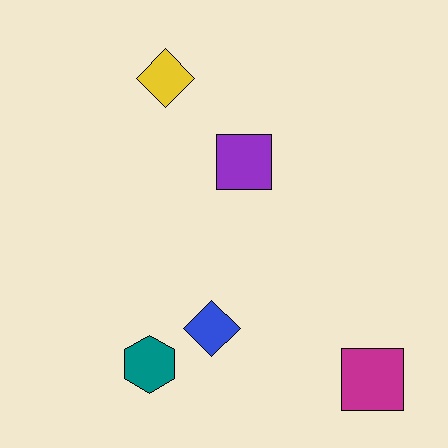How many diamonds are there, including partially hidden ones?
There are 2 diamonds.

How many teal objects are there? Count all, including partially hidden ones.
There is 1 teal object.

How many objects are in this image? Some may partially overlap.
There are 5 objects.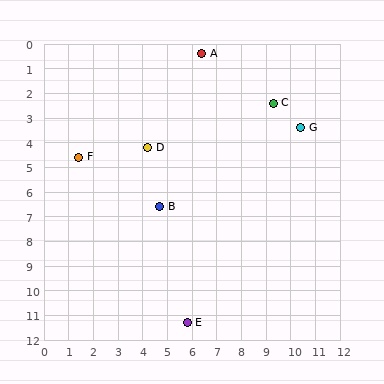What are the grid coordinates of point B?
Point B is at approximately (4.7, 6.6).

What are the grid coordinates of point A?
Point A is at approximately (6.4, 0.4).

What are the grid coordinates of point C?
Point C is at approximately (9.3, 2.4).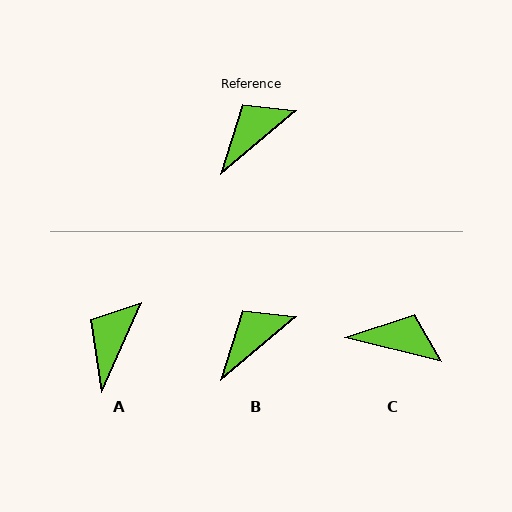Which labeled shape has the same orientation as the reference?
B.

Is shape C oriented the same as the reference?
No, it is off by about 54 degrees.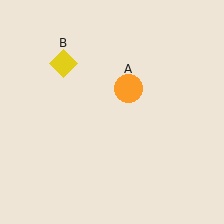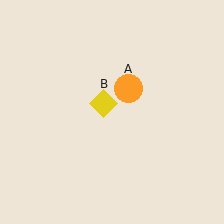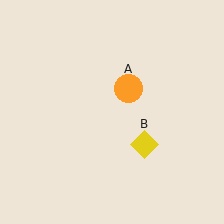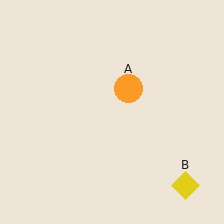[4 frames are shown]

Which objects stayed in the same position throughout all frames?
Orange circle (object A) remained stationary.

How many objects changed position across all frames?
1 object changed position: yellow diamond (object B).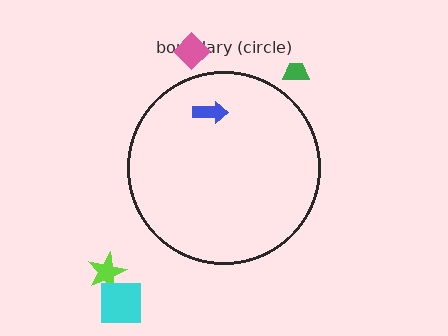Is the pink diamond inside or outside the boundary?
Outside.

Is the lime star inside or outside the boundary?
Outside.